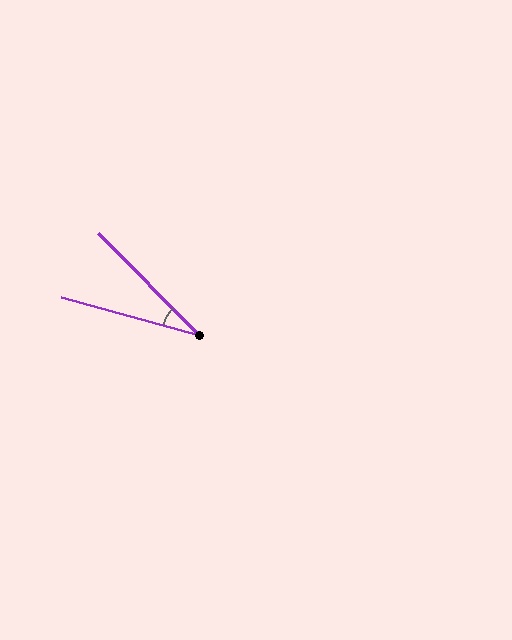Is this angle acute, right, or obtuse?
It is acute.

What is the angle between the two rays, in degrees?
Approximately 30 degrees.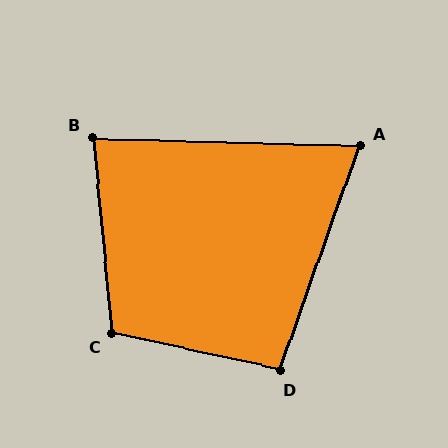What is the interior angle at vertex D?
Approximately 97 degrees (obtuse).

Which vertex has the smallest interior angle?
A, at approximately 72 degrees.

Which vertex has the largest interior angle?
C, at approximately 108 degrees.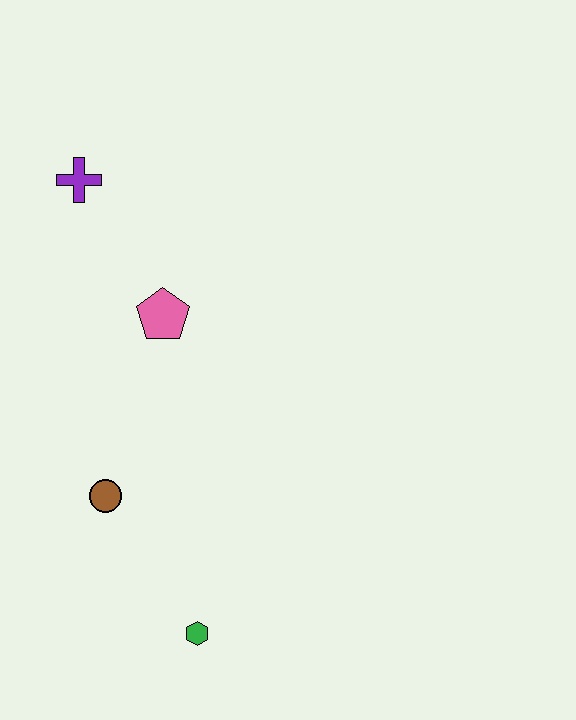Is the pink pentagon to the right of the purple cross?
Yes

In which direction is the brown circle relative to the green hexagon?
The brown circle is above the green hexagon.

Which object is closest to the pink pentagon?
The purple cross is closest to the pink pentagon.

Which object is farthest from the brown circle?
The purple cross is farthest from the brown circle.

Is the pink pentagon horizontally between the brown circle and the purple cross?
No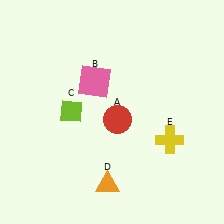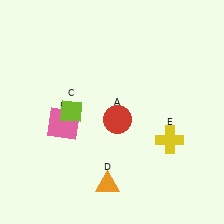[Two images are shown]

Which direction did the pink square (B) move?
The pink square (B) moved down.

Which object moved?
The pink square (B) moved down.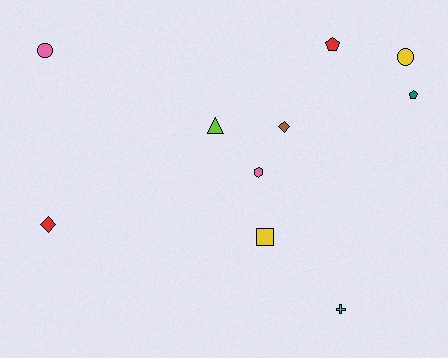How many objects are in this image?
There are 10 objects.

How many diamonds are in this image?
There are 2 diamonds.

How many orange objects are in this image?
There are no orange objects.